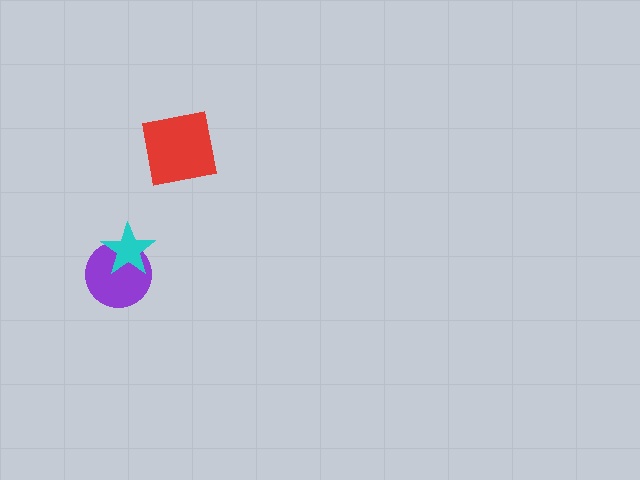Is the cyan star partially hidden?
No, no other shape covers it.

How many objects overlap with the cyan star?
1 object overlaps with the cyan star.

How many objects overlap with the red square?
0 objects overlap with the red square.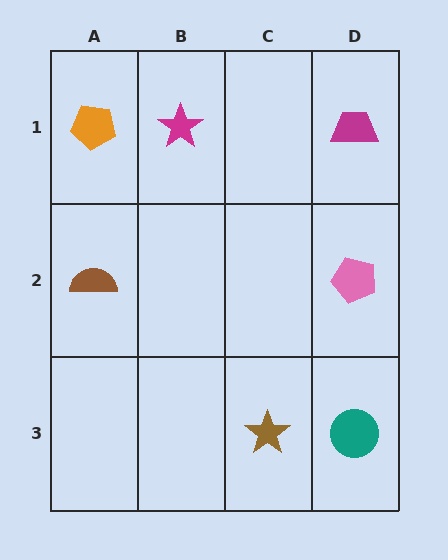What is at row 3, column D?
A teal circle.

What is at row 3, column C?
A brown star.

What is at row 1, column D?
A magenta trapezoid.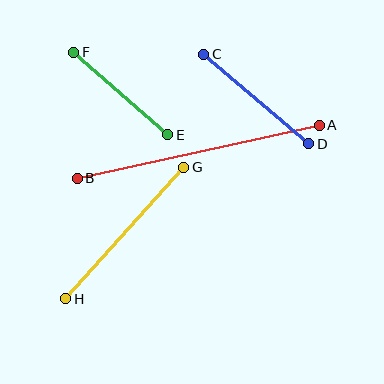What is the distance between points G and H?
The distance is approximately 177 pixels.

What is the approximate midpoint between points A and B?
The midpoint is at approximately (198, 152) pixels.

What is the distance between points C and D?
The distance is approximately 138 pixels.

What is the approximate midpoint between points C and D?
The midpoint is at approximately (256, 99) pixels.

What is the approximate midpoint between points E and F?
The midpoint is at approximately (121, 94) pixels.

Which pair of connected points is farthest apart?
Points A and B are farthest apart.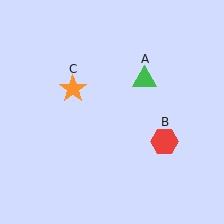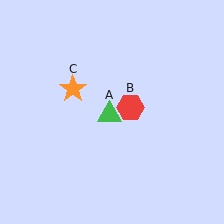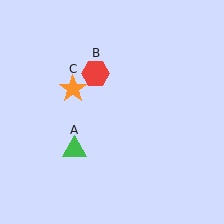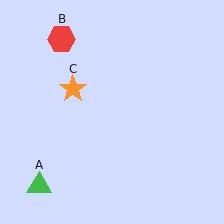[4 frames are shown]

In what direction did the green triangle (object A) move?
The green triangle (object A) moved down and to the left.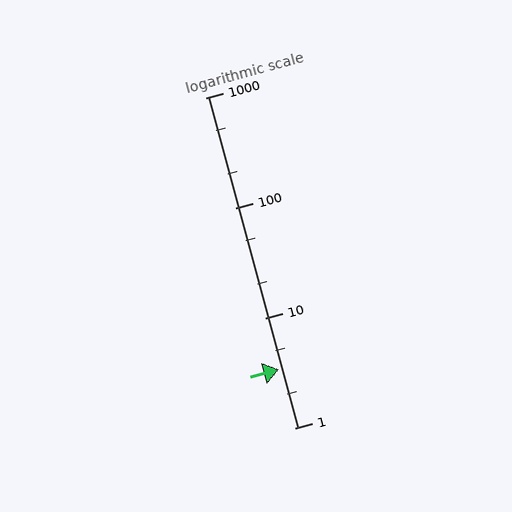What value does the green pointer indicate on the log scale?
The pointer indicates approximately 3.4.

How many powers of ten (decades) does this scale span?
The scale spans 3 decades, from 1 to 1000.